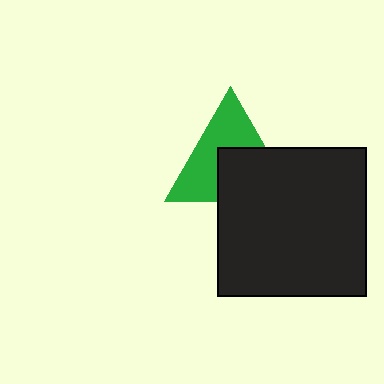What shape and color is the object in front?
The object in front is a black square.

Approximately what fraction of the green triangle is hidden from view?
Roughly 45% of the green triangle is hidden behind the black square.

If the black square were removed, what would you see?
You would see the complete green triangle.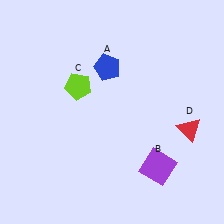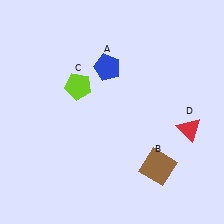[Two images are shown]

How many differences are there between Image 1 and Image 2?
There is 1 difference between the two images.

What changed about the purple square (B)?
In Image 1, B is purple. In Image 2, it changed to brown.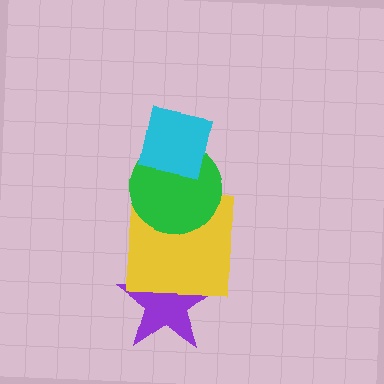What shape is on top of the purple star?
The yellow square is on top of the purple star.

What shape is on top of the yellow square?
The green circle is on top of the yellow square.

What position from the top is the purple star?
The purple star is 4th from the top.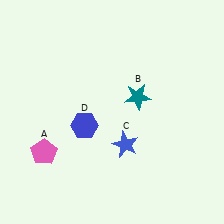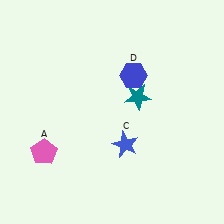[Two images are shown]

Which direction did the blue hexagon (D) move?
The blue hexagon (D) moved up.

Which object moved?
The blue hexagon (D) moved up.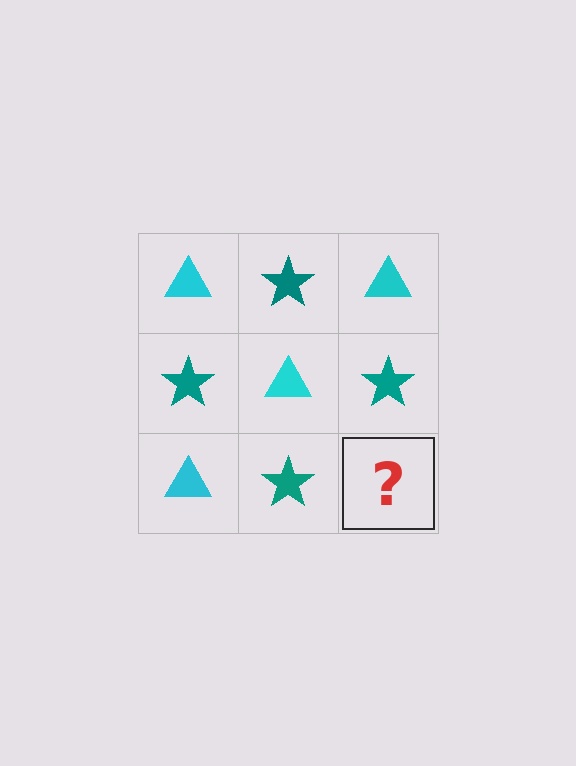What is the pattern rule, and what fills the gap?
The rule is that it alternates cyan triangle and teal star in a checkerboard pattern. The gap should be filled with a cyan triangle.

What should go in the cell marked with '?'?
The missing cell should contain a cyan triangle.